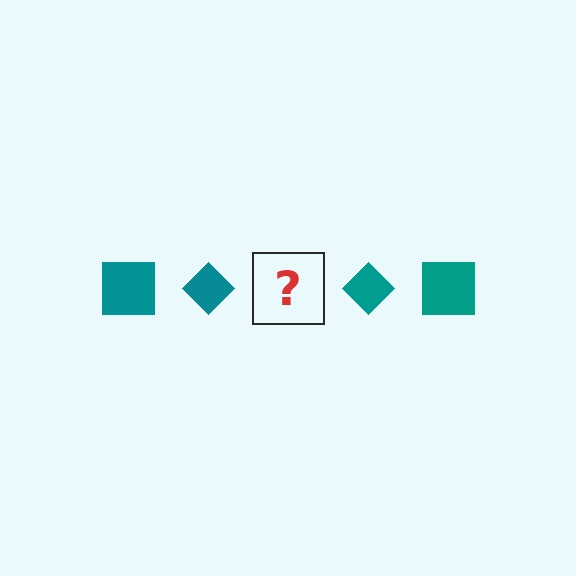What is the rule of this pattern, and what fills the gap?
The rule is that the pattern cycles through square, diamond shapes in teal. The gap should be filled with a teal square.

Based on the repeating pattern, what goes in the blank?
The blank should be a teal square.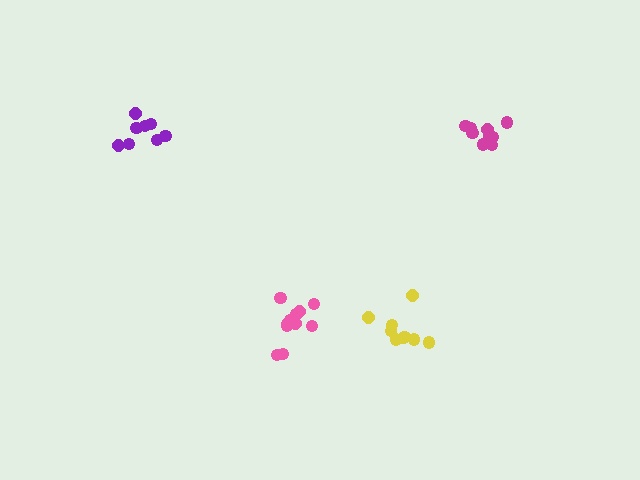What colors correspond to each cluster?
The clusters are colored: purple, yellow, magenta, pink.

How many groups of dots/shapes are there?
There are 4 groups.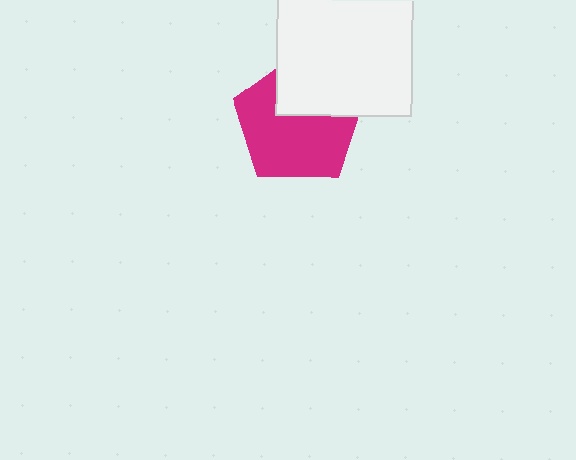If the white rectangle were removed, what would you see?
You would see the complete magenta pentagon.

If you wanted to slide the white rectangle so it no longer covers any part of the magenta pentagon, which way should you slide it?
Slide it up — that is the most direct way to separate the two shapes.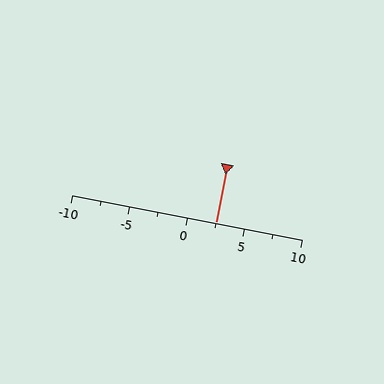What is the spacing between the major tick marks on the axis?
The major ticks are spaced 5 apart.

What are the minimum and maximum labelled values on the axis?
The axis runs from -10 to 10.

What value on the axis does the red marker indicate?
The marker indicates approximately 2.5.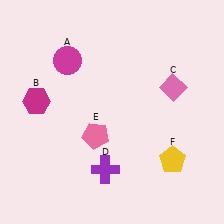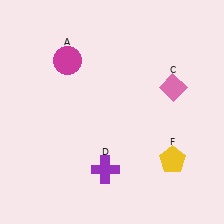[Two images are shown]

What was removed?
The pink pentagon (E), the magenta hexagon (B) were removed in Image 2.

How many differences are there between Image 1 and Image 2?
There are 2 differences between the two images.